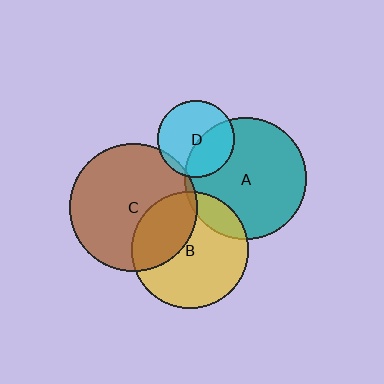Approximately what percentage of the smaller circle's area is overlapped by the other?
Approximately 35%.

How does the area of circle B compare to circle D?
Approximately 2.3 times.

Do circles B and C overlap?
Yes.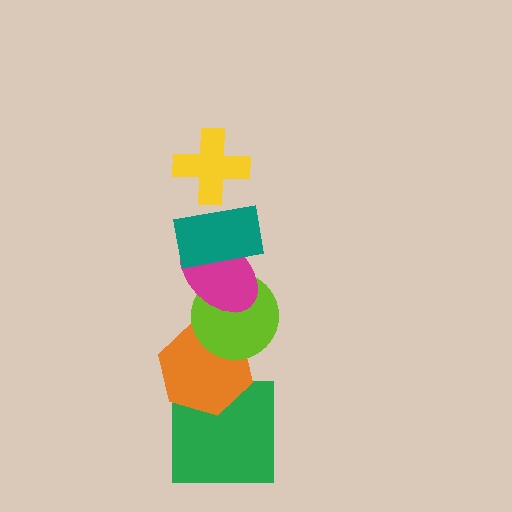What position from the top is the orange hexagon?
The orange hexagon is 5th from the top.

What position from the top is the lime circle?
The lime circle is 4th from the top.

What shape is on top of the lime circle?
The magenta ellipse is on top of the lime circle.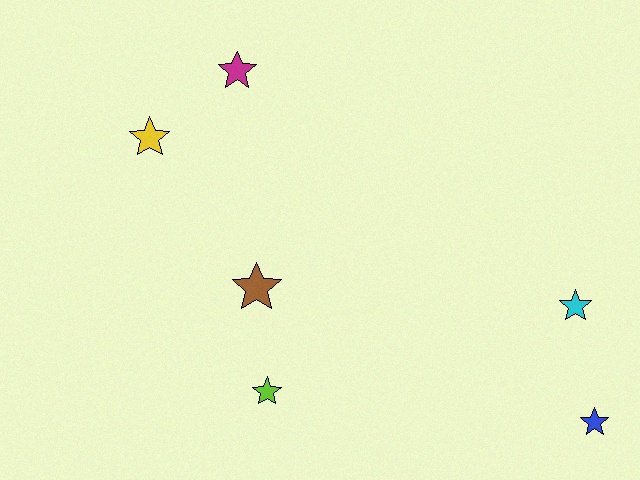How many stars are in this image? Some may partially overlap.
There are 6 stars.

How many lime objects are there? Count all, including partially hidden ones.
There is 1 lime object.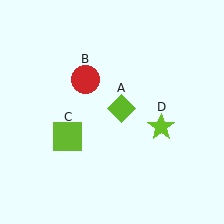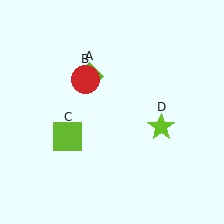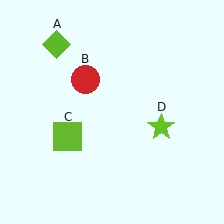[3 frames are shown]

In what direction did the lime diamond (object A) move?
The lime diamond (object A) moved up and to the left.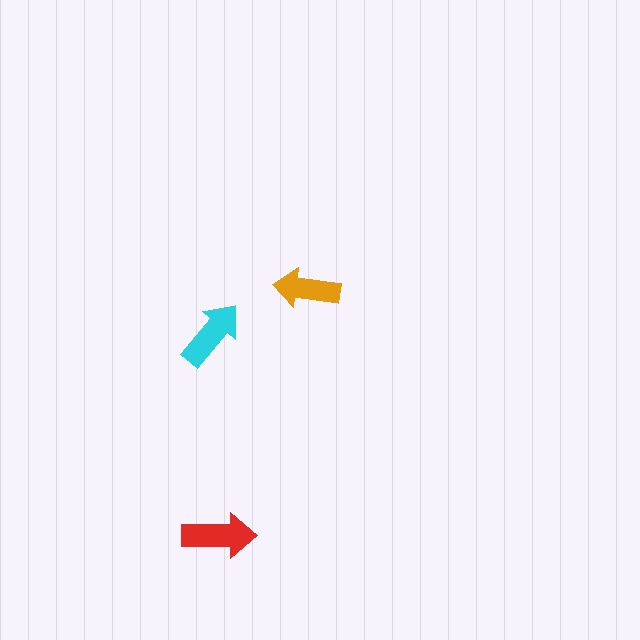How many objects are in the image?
There are 3 objects in the image.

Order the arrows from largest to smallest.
the red one, the cyan one, the orange one.